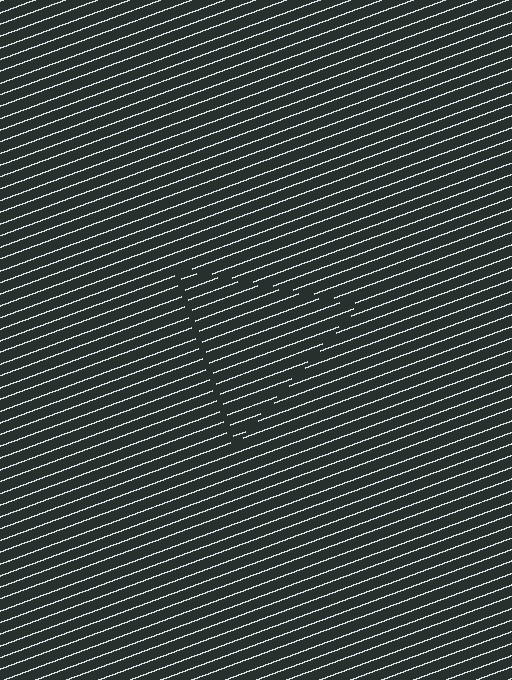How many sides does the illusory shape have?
3 sides — the line-ends trace a triangle.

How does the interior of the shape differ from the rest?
The interior of the shape contains the same grating, shifted by half a period — the contour is defined by the phase discontinuity where line-ends from the inner and outer gratings abut.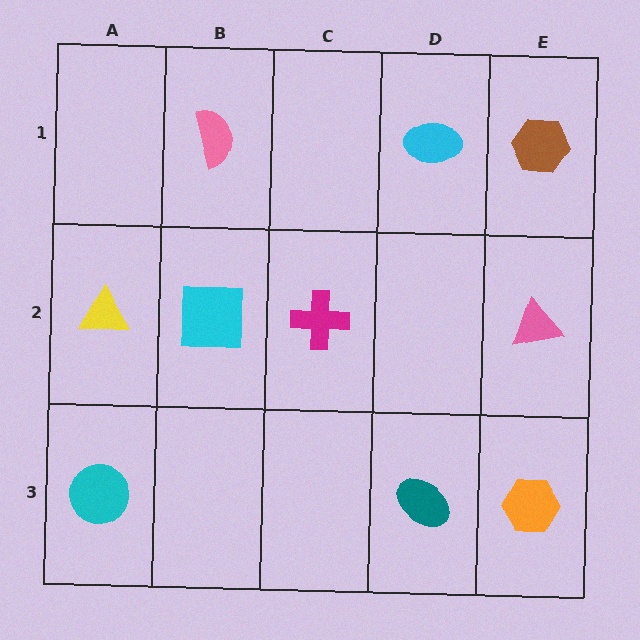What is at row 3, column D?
A teal ellipse.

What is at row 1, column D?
A cyan ellipse.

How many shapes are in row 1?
3 shapes.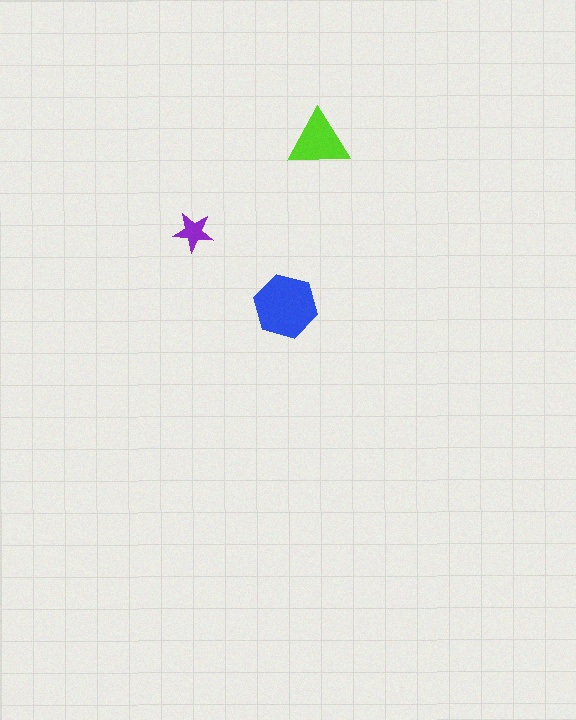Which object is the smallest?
The purple star.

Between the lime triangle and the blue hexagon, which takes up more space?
The blue hexagon.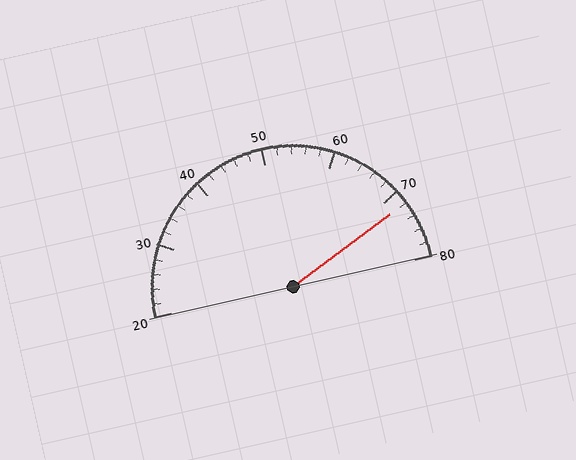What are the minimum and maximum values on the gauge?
The gauge ranges from 20 to 80.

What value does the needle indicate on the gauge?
The needle indicates approximately 72.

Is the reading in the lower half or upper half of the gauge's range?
The reading is in the upper half of the range (20 to 80).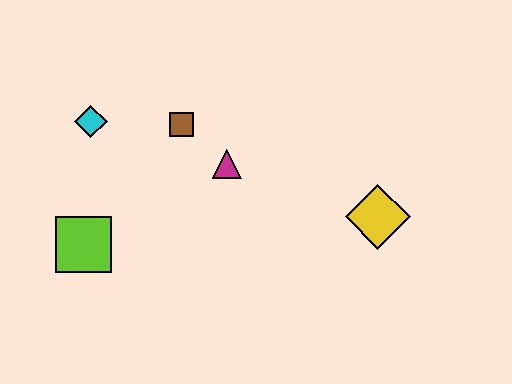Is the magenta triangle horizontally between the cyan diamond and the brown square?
No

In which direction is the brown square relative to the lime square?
The brown square is above the lime square.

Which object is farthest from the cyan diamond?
The yellow diamond is farthest from the cyan diamond.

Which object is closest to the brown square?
The magenta triangle is closest to the brown square.